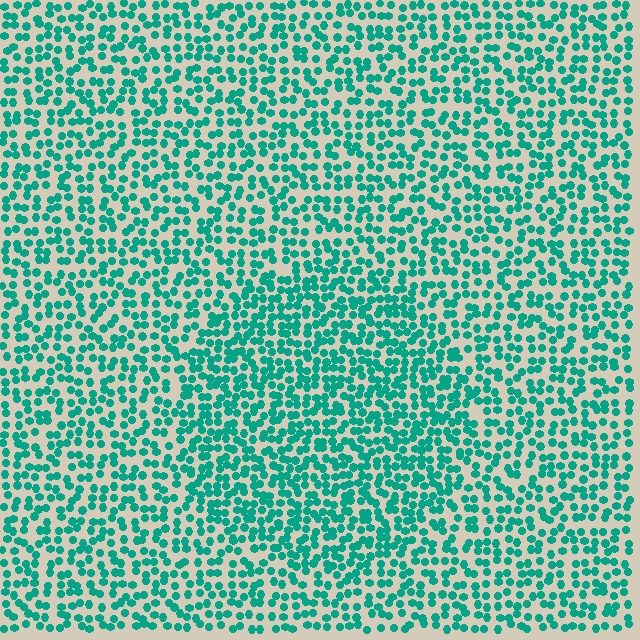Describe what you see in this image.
The image contains small teal elements arranged at two different densities. A circle-shaped region is visible where the elements are more densely packed than the surrounding area.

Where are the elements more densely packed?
The elements are more densely packed inside the circle boundary.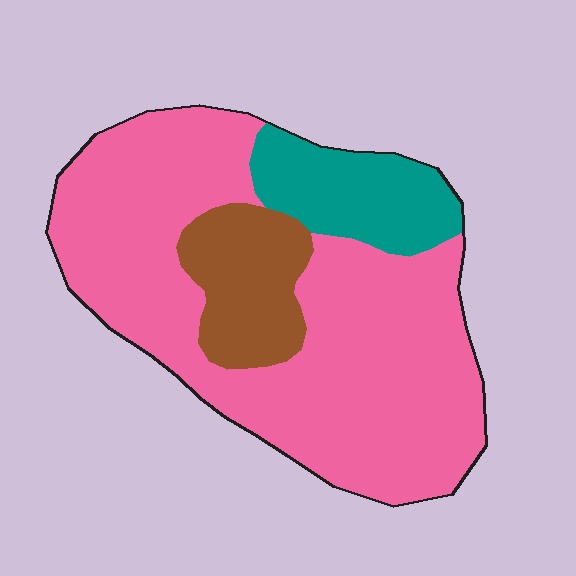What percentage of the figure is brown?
Brown covers about 15% of the figure.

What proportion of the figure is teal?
Teal covers 15% of the figure.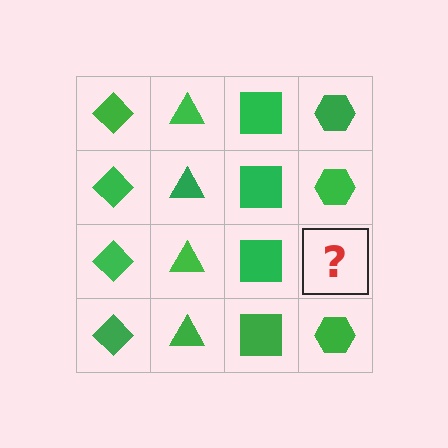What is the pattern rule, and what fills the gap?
The rule is that each column has a consistent shape. The gap should be filled with a green hexagon.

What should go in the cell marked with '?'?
The missing cell should contain a green hexagon.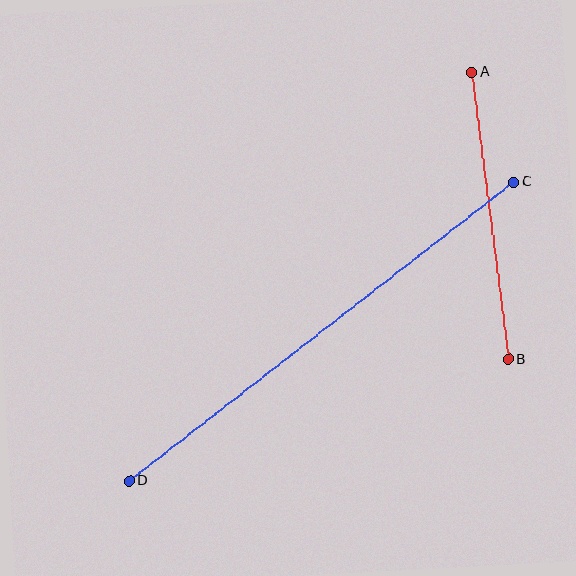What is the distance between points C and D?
The distance is approximately 487 pixels.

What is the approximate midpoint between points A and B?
The midpoint is at approximately (490, 216) pixels.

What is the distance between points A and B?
The distance is approximately 289 pixels.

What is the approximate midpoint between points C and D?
The midpoint is at approximately (321, 331) pixels.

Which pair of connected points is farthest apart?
Points C and D are farthest apart.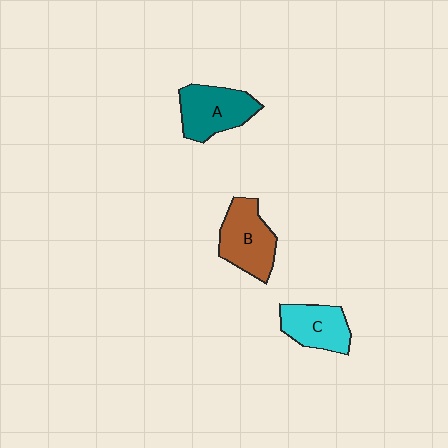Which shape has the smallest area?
Shape C (cyan).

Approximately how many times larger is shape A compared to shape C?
Approximately 1.2 times.